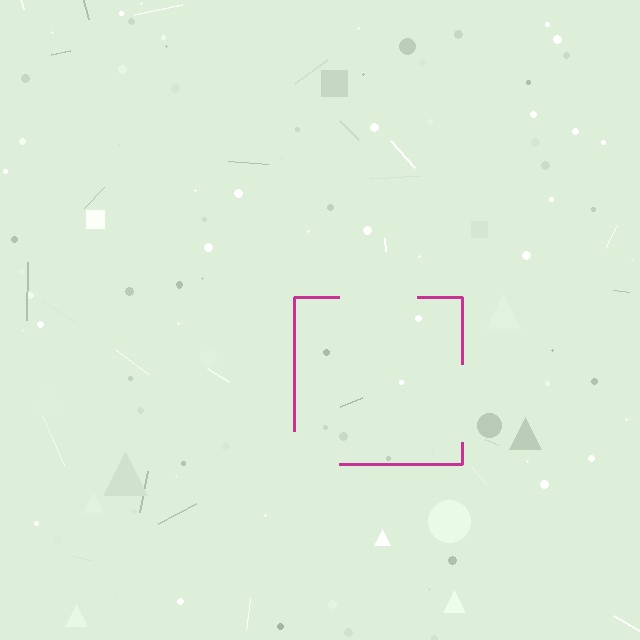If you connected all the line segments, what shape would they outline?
They would outline a square.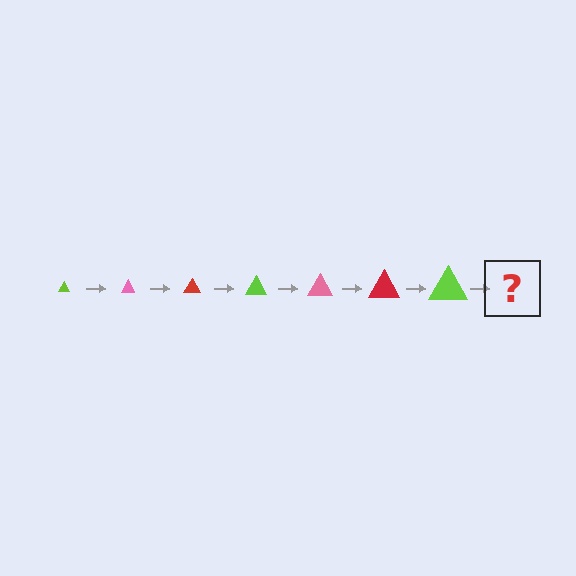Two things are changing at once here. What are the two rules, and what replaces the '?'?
The two rules are that the triangle grows larger each step and the color cycles through lime, pink, and red. The '?' should be a pink triangle, larger than the previous one.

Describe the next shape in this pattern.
It should be a pink triangle, larger than the previous one.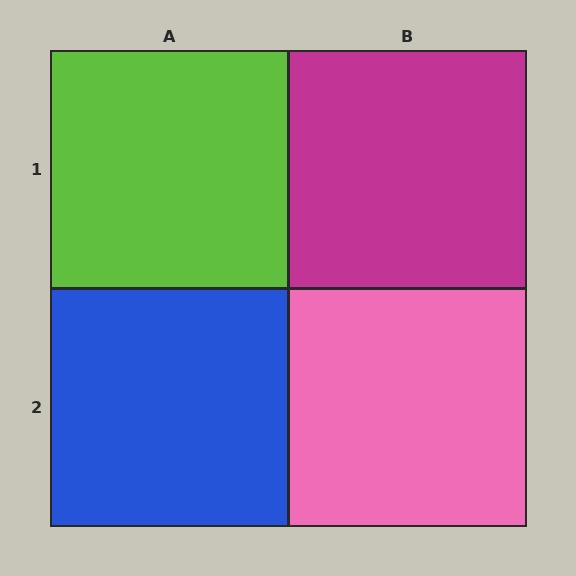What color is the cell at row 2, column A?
Blue.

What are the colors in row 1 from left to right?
Lime, magenta.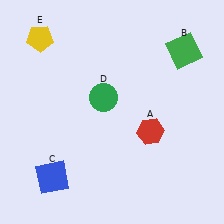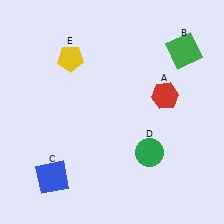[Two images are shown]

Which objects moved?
The objects that moved are: the red hexagon (A), the green circle (D), the yellow pentagon (E).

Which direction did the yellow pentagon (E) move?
The yellow pentagon (E) moved right.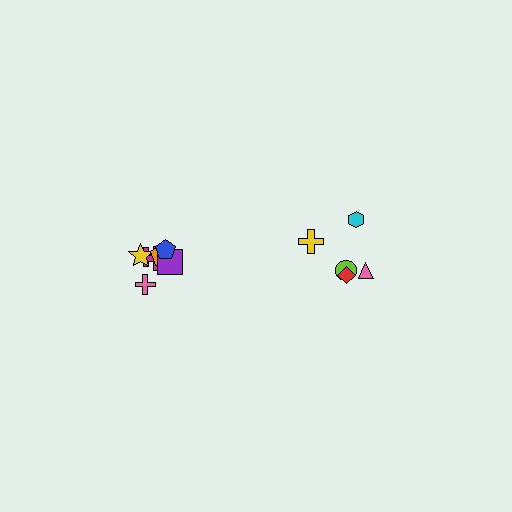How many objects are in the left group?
There are 7 objects.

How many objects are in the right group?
There are 5 objects.